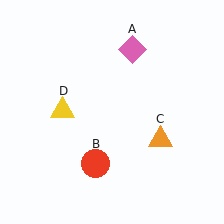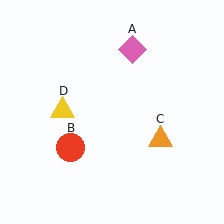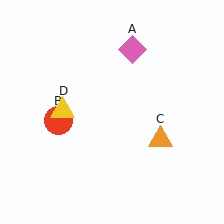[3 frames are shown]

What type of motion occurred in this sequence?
The red circle (object B) rotated clockwise around the center of the scene.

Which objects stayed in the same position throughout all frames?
Pink diamond (object A) and orange triangle (object C) and yellow triangle (object D) remained stationary.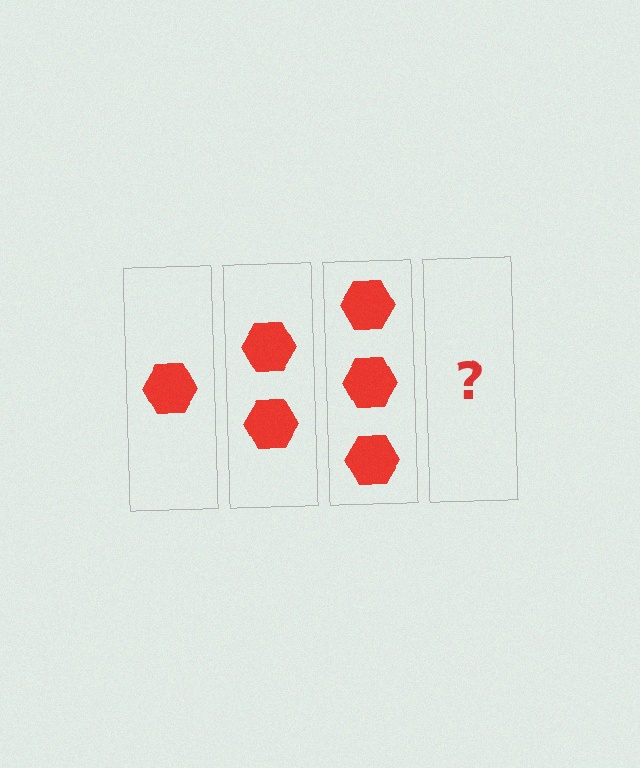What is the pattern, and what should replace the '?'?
The pattern is that each step adds one more hexagon. The '?' should be 4 hexagons.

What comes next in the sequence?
The next element should be 4 hexagons.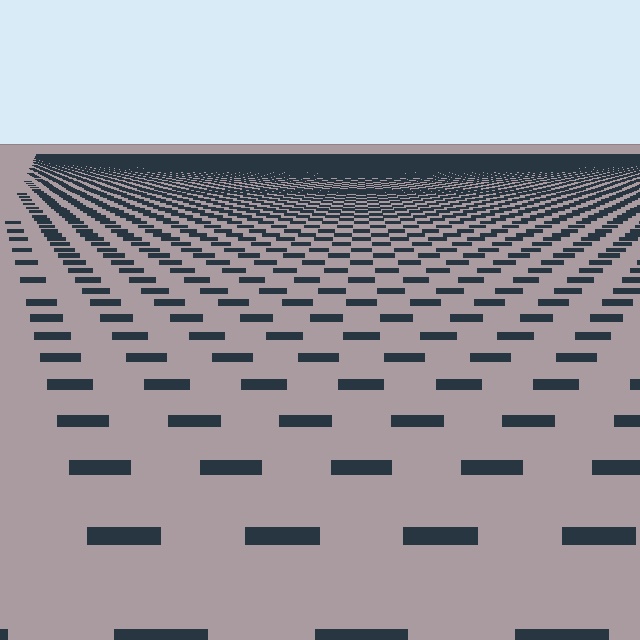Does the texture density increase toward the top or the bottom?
Density increases toward the top.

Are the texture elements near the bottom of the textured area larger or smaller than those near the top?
Larger. Near the bottom, elements are closer to the viewer and appear at a bigger on-screen size.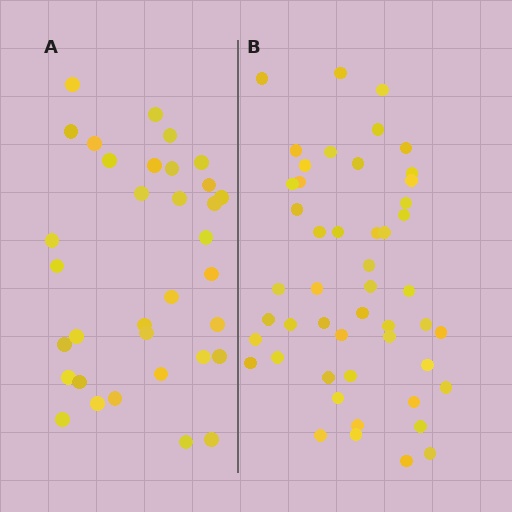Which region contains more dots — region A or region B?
Region B (the right region) has more dots.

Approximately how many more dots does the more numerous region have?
Region B has approximately 15 more dots than region A.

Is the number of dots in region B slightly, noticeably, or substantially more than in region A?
Region B has noticeably more, but not dramatically so. The ratio is roughly 1.4 to 1.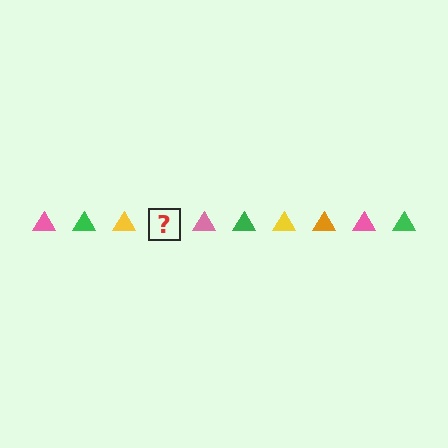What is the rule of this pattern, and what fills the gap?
The rule is that the pattern cycles through pink, green, yellow, orange triangles. The gap should be filled with an orange triangle.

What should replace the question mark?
The question mark should be replaced with an orange triangle.